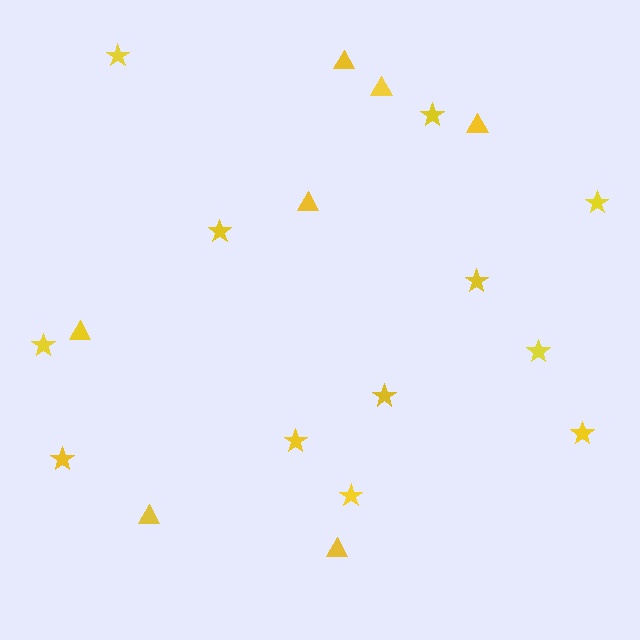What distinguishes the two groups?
There are 2 groups: one group of triangles (7) and one group of stars (12).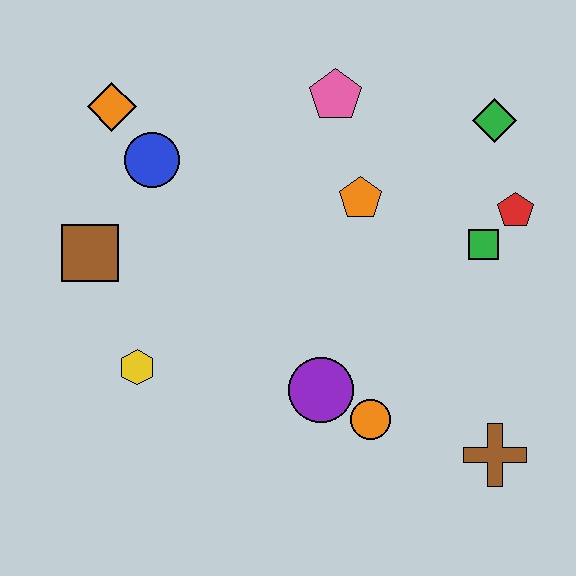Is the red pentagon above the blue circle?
No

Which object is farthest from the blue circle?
The brown cross is farthest from the blue circle.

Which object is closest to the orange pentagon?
The pink pentagon is closest to the orange pentagon.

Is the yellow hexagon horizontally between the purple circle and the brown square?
Yes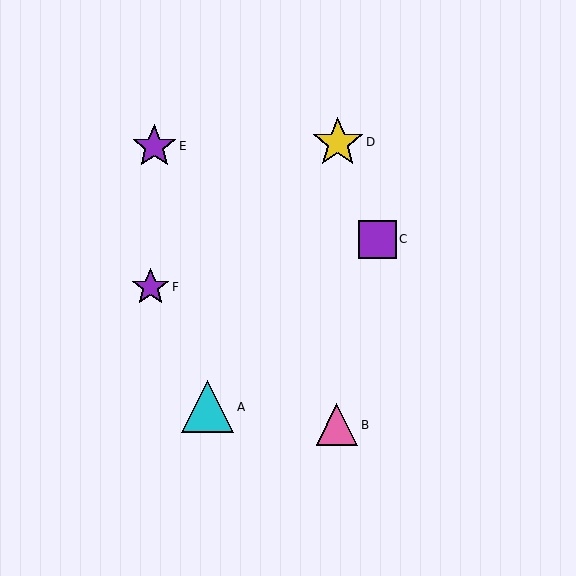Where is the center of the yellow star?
The center of the yellow star is at (338, 142).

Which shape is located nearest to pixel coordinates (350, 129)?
The yellow star (labeled D) at (338, 142) is nearest to that location.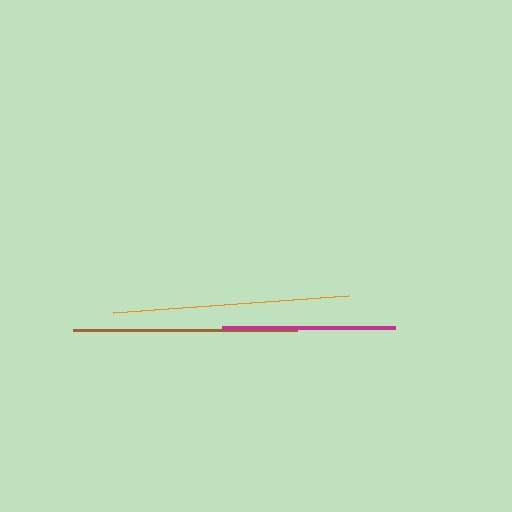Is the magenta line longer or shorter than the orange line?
The orange line is longer than the magenta line.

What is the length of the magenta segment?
The magenta segment is approximately 174 pixels long.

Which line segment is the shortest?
The magenta line is the shortest at approximately 174 pixels.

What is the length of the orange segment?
The orange segment is approximately 235 pixels long.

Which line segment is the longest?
The orange line is the longest at approximately 235 pixels.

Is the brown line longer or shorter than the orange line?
The orange line is longer than the brown line.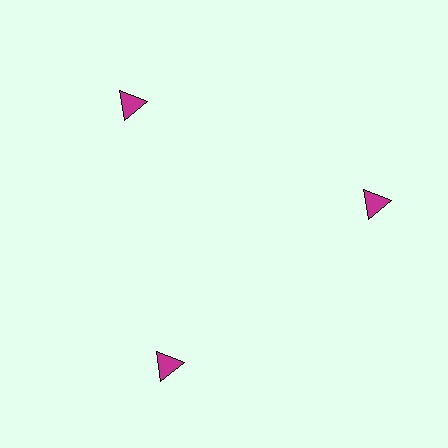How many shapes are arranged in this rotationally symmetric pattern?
There are 3 shapes, arranged in 3 groups of 1.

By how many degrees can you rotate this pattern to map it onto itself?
The pattern maps onto itself every 120 degrees of rotation.